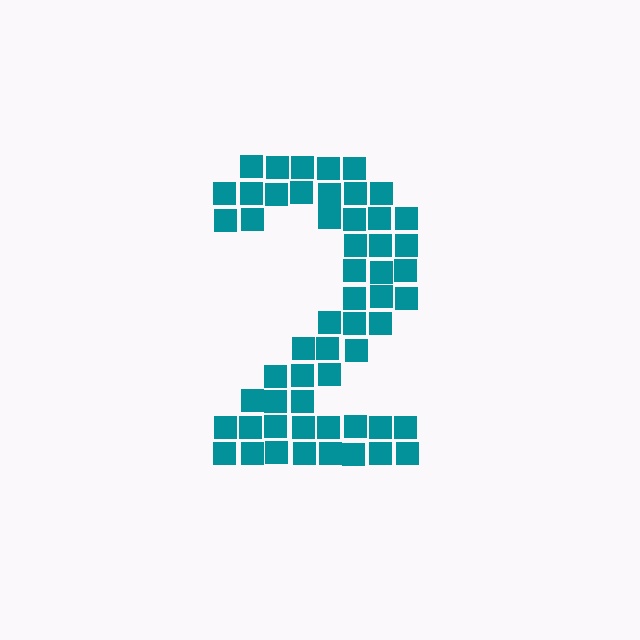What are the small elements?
The small elements are squares.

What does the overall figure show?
The overall figure shows the digit 2.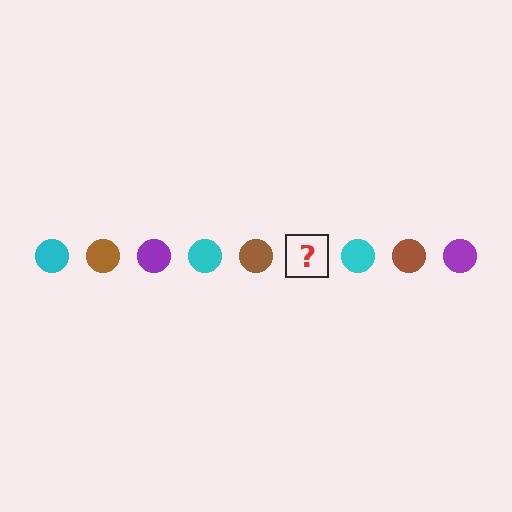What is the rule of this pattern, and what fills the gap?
The rule is that the pattern cycles through cyan, brown, purple circles. The gap should be filled with a purple circle.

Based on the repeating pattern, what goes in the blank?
The blank should be a purple circle.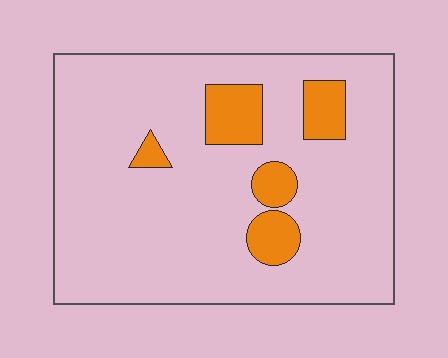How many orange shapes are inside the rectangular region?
5.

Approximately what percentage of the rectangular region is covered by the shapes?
Approximately 15%.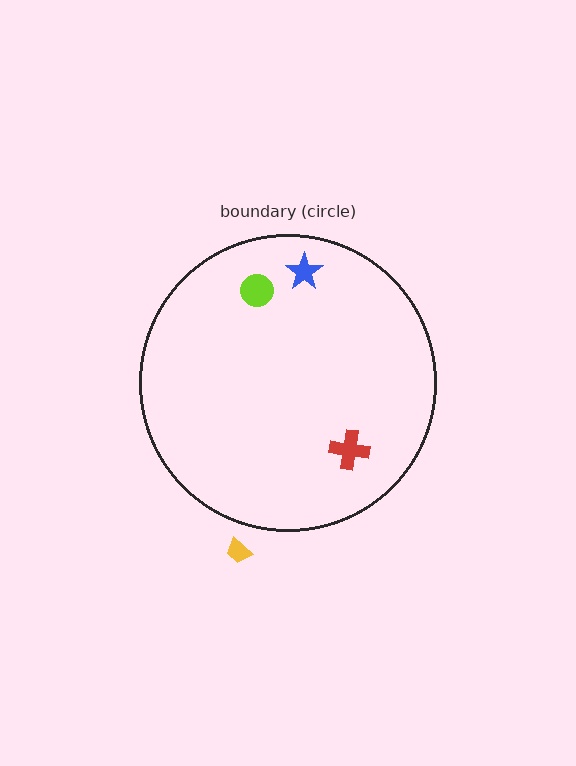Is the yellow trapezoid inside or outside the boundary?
Outside.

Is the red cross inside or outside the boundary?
Inside.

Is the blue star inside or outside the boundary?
Inside.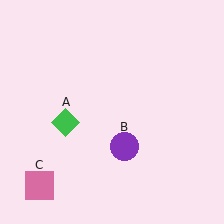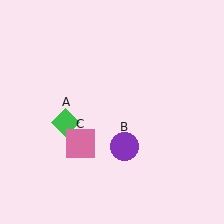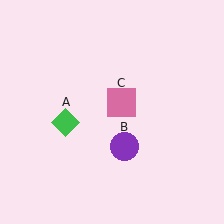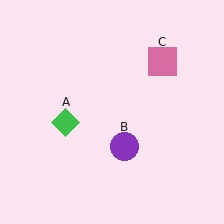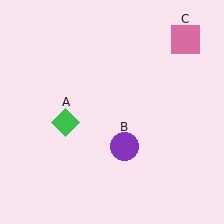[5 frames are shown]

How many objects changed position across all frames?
1 object changed position: pink square (object C).